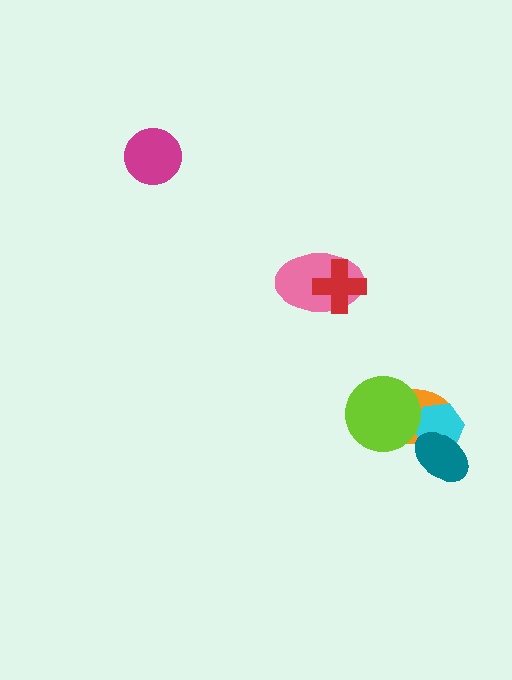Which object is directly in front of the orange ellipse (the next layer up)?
The cyan hexagon is directly in front of the orange ellipse.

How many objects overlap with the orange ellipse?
3 objects overlap with the orange ellipse.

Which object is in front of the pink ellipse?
The red cross is in front of the pink ellipse.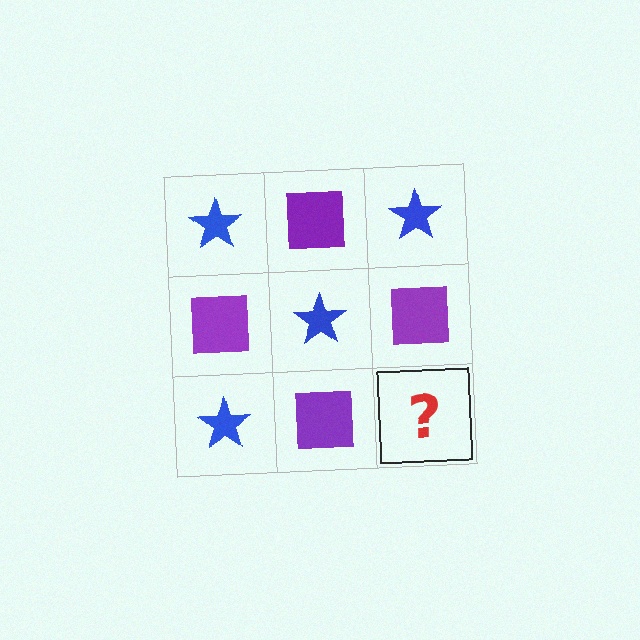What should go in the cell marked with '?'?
The missing cell should contain a blue star.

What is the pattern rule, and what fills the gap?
The rule is that it alternates blue star and purple square in a checkerboard pattern. The gap should be filled with a blue star.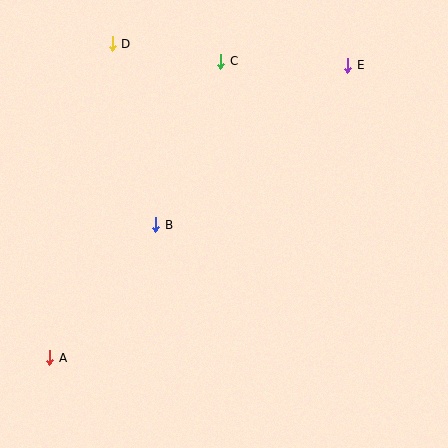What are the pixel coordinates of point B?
Point B is at (156, 225).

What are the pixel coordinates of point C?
Point C is at (221, 61).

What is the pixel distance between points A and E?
The distance between A and E is 418 pixels.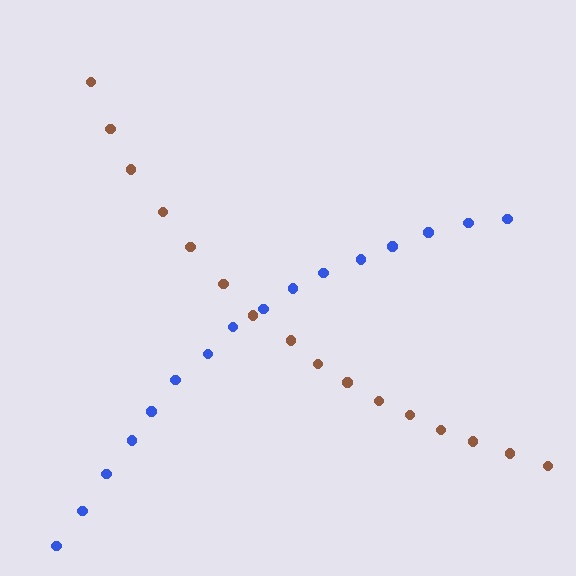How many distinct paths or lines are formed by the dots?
There are 2 distinct paths.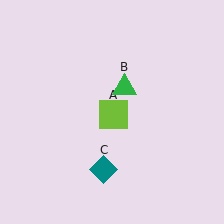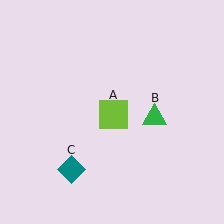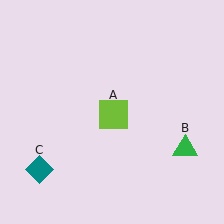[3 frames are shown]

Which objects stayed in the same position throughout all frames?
Lime square (object A) remained stationary.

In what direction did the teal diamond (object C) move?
The teal diamond (object C) moved left.